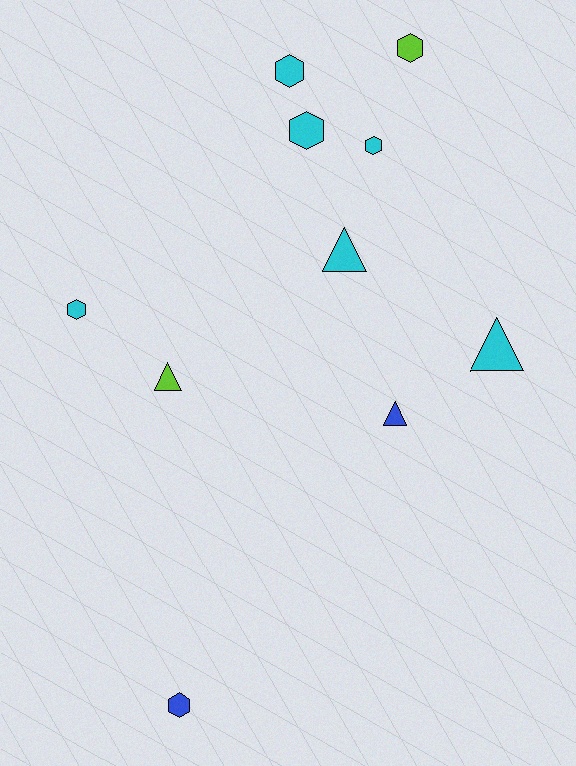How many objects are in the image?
There are 10 objects.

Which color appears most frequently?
Cyan, with 6 objects.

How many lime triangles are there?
There is 1 lime triangle.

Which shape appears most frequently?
Hexagon, with 6 objects.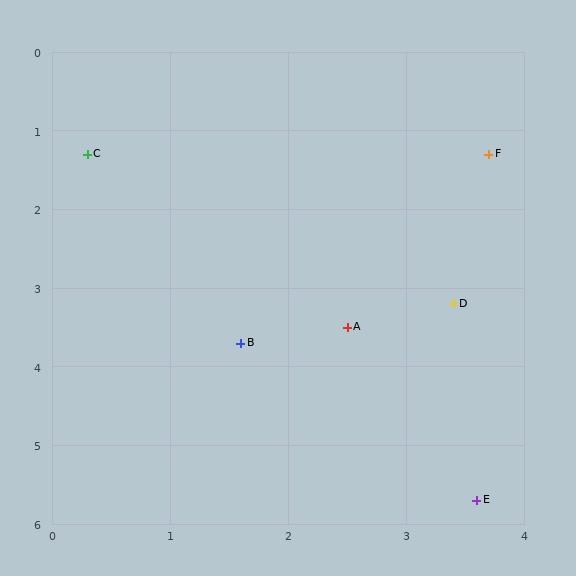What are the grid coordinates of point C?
Point C is at approximately (0.3, 1.3).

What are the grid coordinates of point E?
Point E is at approximately (3.6, 5.7).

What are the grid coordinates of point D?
Point D is at approximately (3.4, 3.2).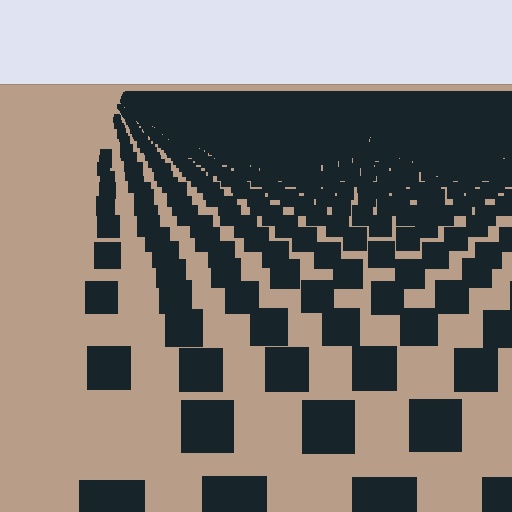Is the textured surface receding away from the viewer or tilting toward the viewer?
The surface is receding away from the viewer. Texture elements get smaller and denser toward the top.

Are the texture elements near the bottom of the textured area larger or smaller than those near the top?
Larger. Near the bottom, elements are closer to the viewer and appear at a bigger on-screen size.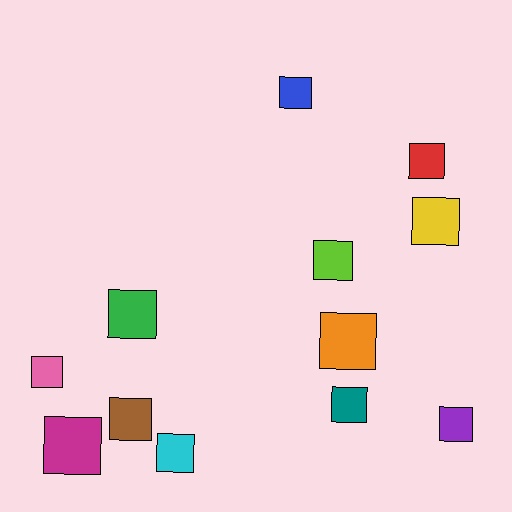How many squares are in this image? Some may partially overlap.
There are 12 squares.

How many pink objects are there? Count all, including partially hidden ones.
There is 1 pink object.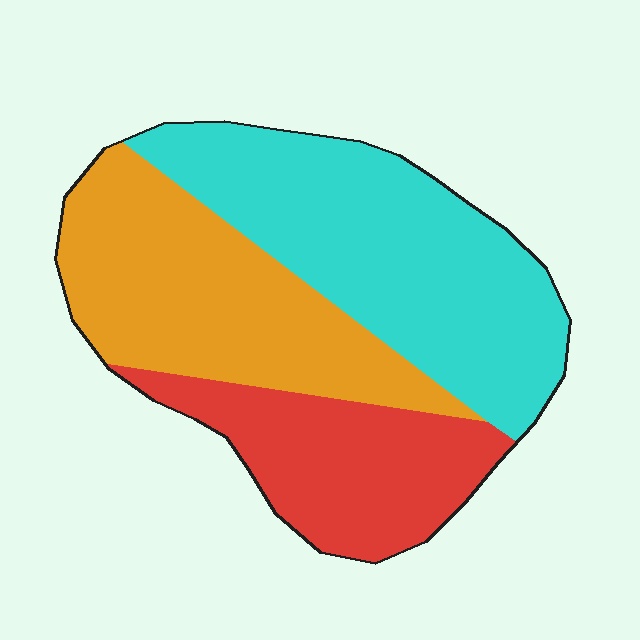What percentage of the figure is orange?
Orange covers around 35% of the figure.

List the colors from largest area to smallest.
From largest to smallest: cyan, orange, red.